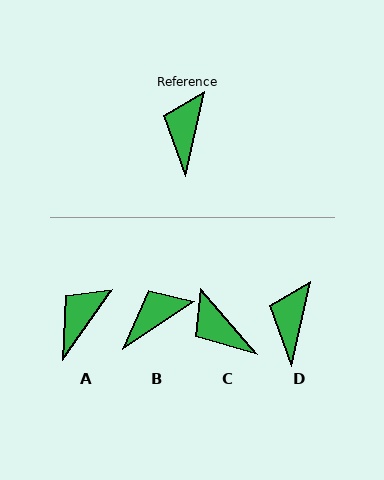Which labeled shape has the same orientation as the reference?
D.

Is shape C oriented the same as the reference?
No, it is off by about 54 degrees.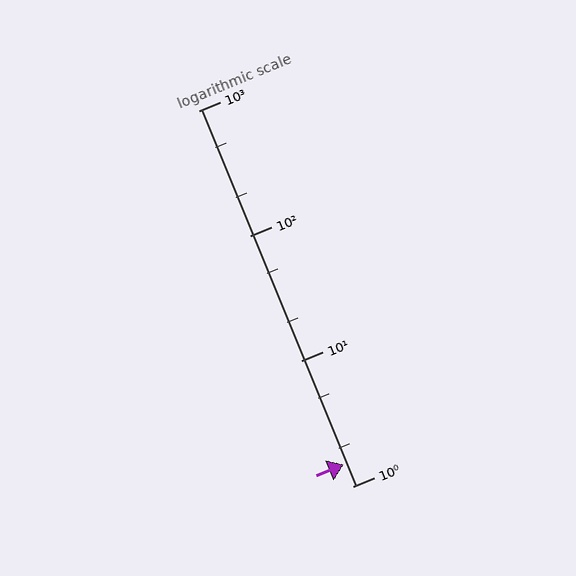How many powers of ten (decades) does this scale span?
The scale spans 3 decades, from 1 to 1000.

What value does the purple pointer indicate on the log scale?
The pointer indicates approximately 1.5.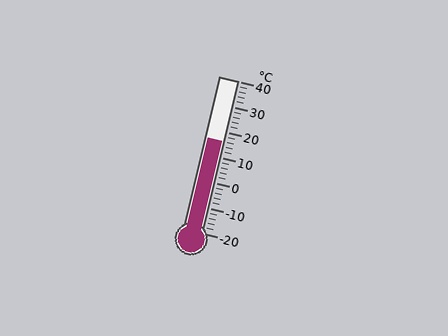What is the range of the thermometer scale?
The thermometer scale ranges from -20°C to 40°C.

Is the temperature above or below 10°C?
The temperature is above 10°C.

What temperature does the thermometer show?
The thermometer shows approximately 16°C.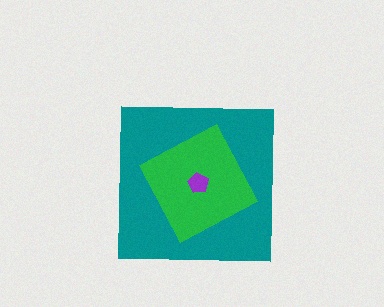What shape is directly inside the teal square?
The green square.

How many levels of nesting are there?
3.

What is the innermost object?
The purple pentagon.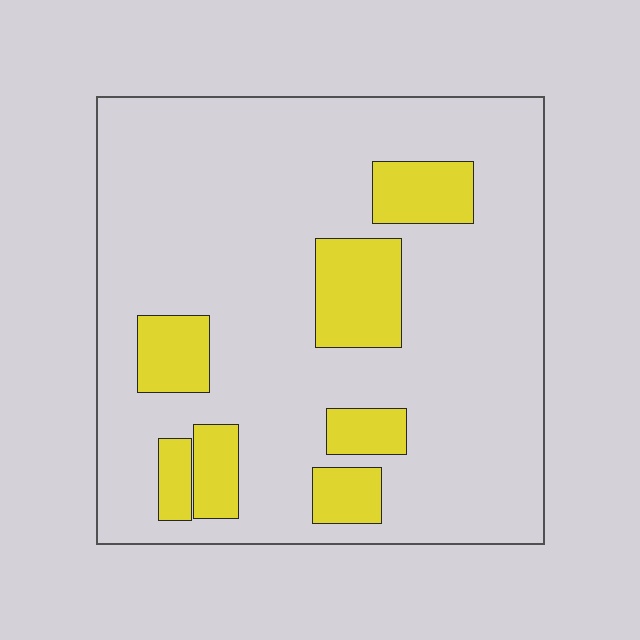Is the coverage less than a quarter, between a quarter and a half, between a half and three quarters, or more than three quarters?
Less than a quarter.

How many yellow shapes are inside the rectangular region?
7.